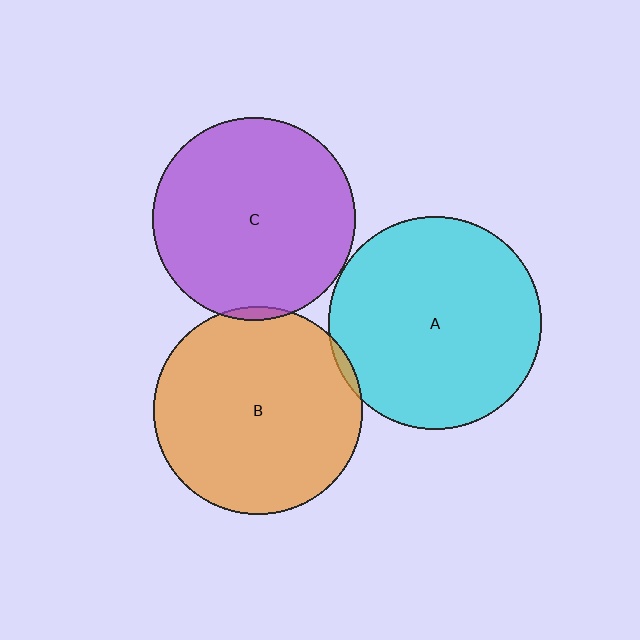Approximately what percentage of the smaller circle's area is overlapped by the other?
Approximately 5%.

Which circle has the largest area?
Circle A (cyan).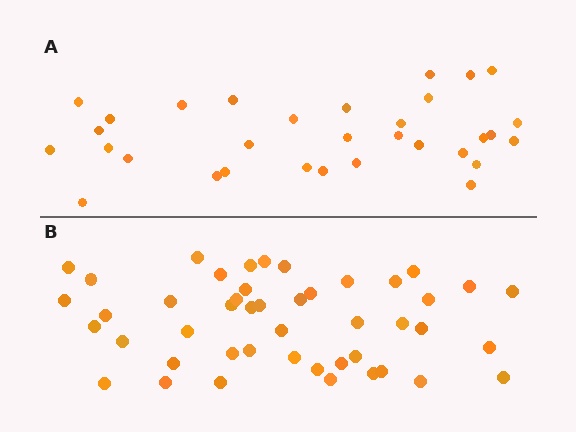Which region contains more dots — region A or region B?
Region B (the bottom region) has more dots.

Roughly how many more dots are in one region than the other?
Region B has approximately 15 more dots than region A.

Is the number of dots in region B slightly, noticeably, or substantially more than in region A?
Region B has noticeably more, but not dramatically so. The ratio is roughly 1.4 to 1.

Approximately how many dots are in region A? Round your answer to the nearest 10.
About 30 dots. (The exact count is 32, which rounds to 30.)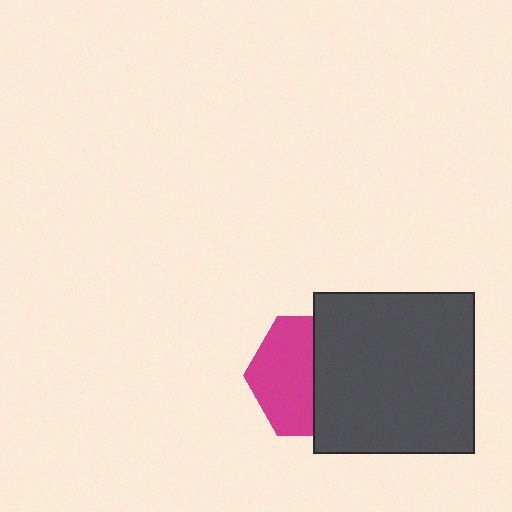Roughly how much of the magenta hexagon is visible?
About half of it is visible (roughly 51%).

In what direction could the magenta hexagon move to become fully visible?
The magenta hexagon could move left. That would shift it out from behind the dark gray square entirely.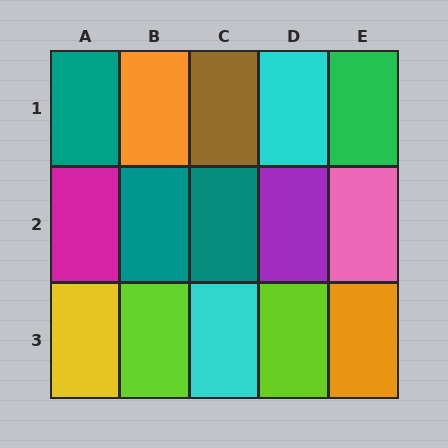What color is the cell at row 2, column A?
Magenta.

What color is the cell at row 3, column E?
Orange.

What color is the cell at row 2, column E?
Pink.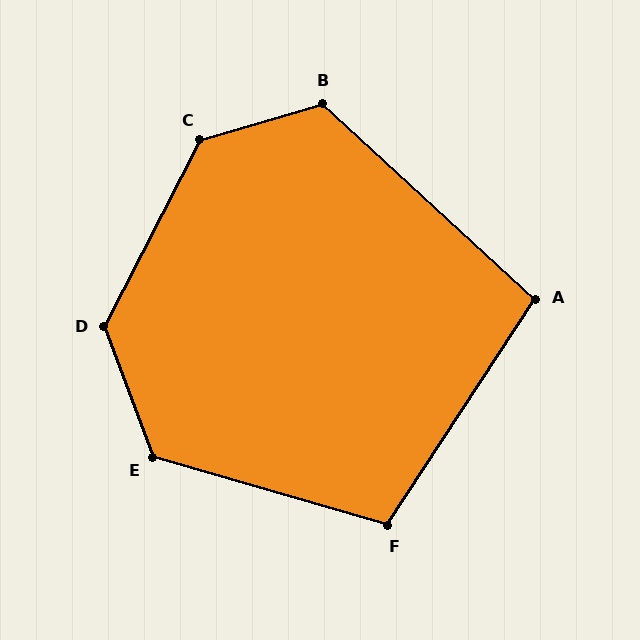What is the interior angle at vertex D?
Approximately 132 degrees (obtuse).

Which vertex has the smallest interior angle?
A, at approximately 99 degrees.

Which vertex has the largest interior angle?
C, at approximately 134 degrees.